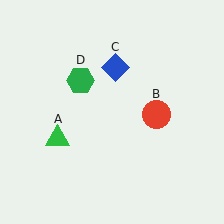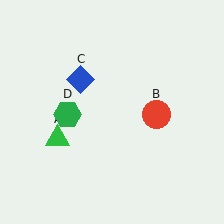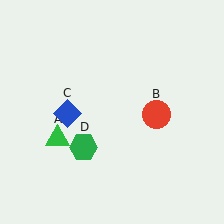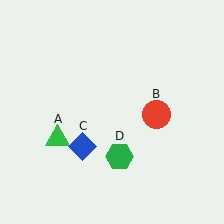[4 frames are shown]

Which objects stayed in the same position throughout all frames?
Green triangle (object A) and red circle (object B) remained stationary.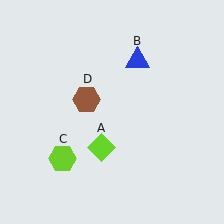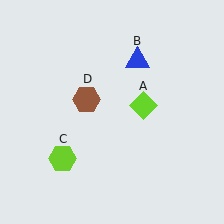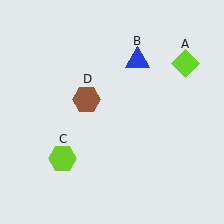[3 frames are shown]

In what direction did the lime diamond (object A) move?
The lime diamond (object A) moved up and to the right.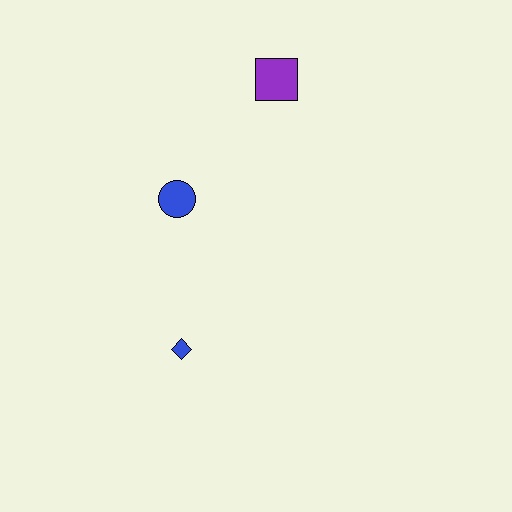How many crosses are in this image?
There are no crosses.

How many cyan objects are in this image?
There are no cyan objects.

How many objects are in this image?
There are 3 objects.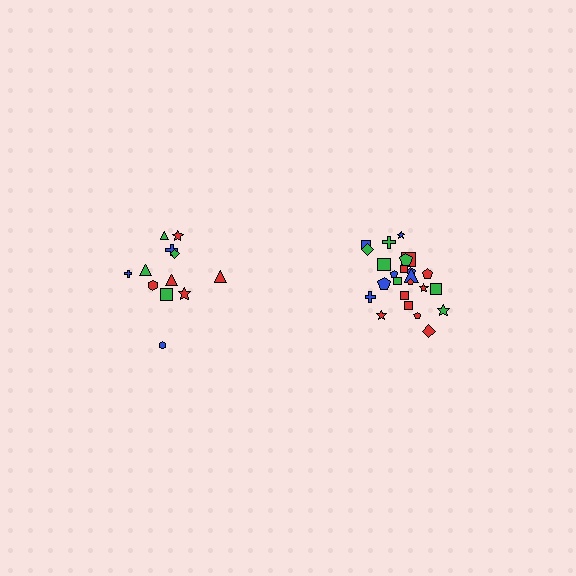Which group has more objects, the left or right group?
The right group.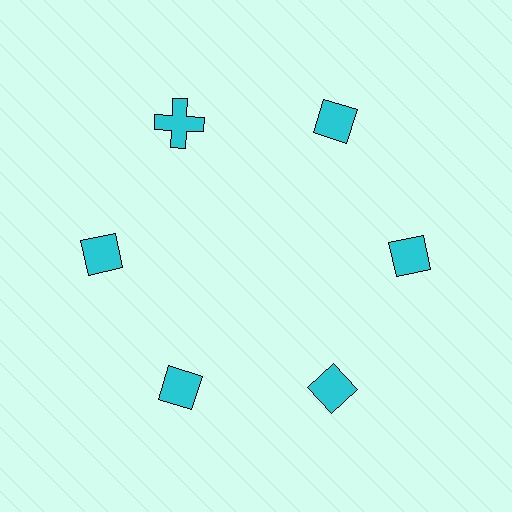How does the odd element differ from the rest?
It has a different shape: cross instead of diamond.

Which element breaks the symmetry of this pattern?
The cyan cross at roughly the 11 o'clock position breaks the symmetry. All other shapes are cyan diamonds.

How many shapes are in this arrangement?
There are 6 shapes arranged in a ring pattern.